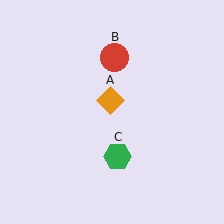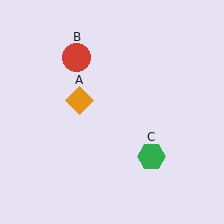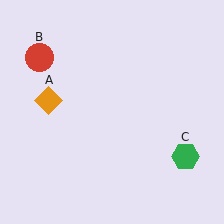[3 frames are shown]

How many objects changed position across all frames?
3 objects changed position: orange diamond (object A), red circle (object B), green hexagon (object C).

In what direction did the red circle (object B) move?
The red circle (object B) moved left.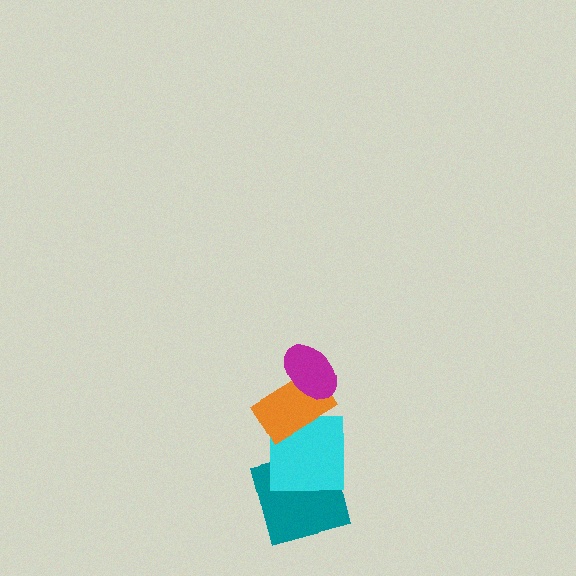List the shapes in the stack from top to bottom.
From top to bottom: the magenta ellipse, the orange rectangle, the cyan square, the teal square.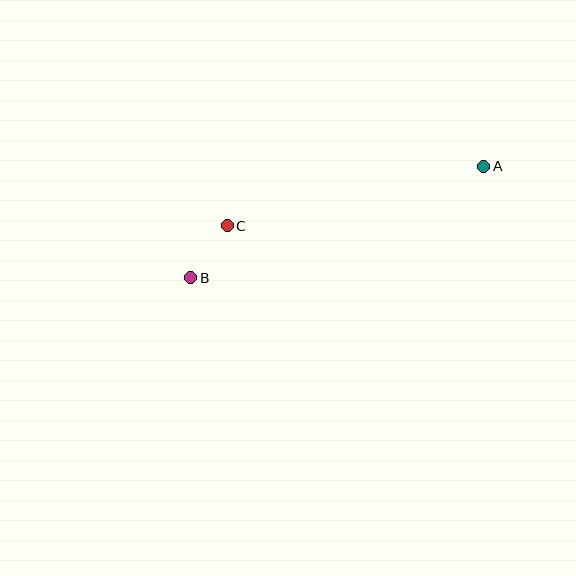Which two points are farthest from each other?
Points A and B are farthest from each other.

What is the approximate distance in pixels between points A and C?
The distance between A and C is approximately 264 pixels.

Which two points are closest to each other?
Points B and C are closest to each other.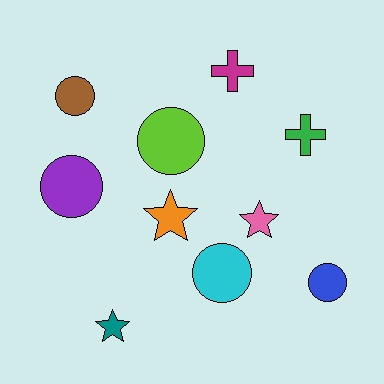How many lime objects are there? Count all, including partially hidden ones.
There is 1 lime object.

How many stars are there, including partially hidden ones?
There are 3 stars.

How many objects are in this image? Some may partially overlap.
There are 10 objects.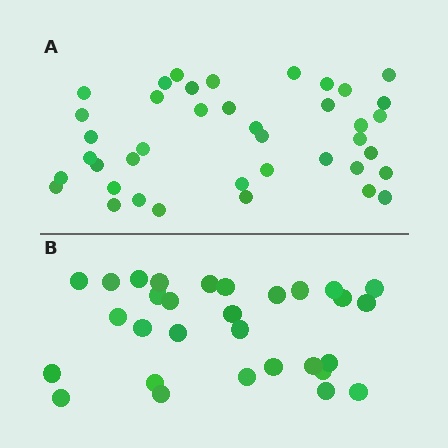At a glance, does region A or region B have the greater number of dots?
Region A (the top region) has more dots.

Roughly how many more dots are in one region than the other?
Region A has roughly 10 or so more dots than region B.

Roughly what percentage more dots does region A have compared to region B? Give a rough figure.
About 35% more.